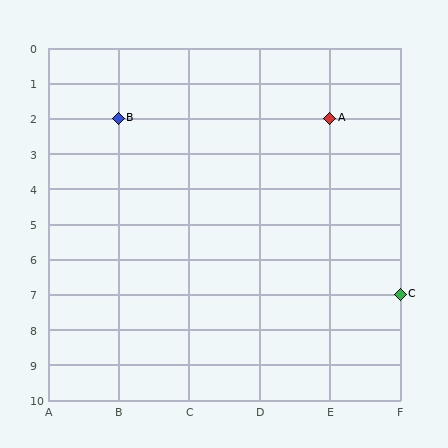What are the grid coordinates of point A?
Point A is at grid coordinates (E, 2).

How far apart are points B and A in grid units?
Points B and A are 3 columns apart.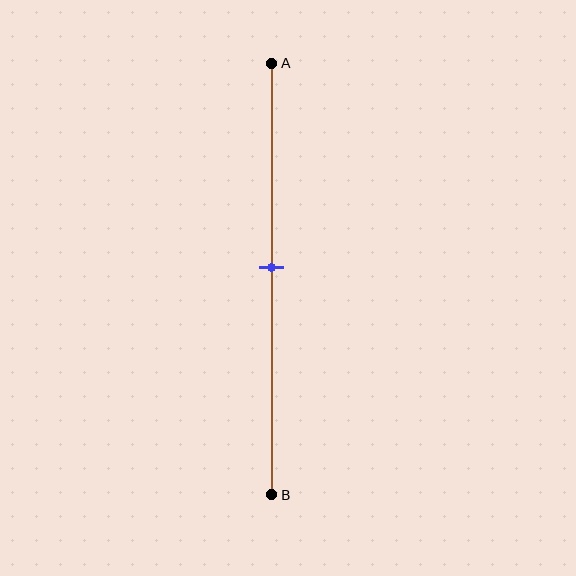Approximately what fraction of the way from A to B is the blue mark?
The blue mark is approximately 45% of the way from A to B.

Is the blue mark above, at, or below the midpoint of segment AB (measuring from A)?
The blue mark is approximately at the midpoint of segment AB.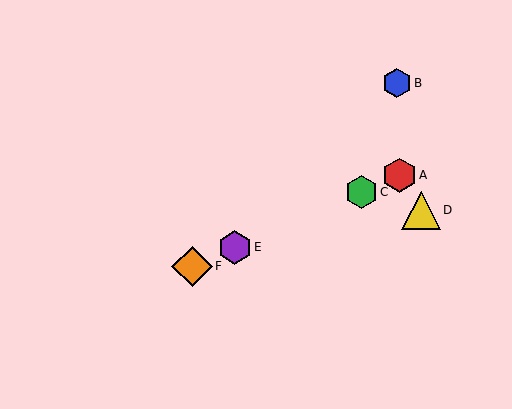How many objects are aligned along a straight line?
4 objects (A, C, E, F) are aligned along a straight line.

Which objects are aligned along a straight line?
Objects A, C, E, F are aligned along a straight line.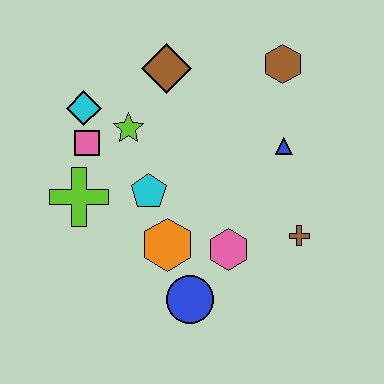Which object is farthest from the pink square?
The brown cross is farthest from the pink square.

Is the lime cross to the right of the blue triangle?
No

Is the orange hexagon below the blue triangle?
Yes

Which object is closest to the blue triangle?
The brown hexagon is closest to the blue triangle.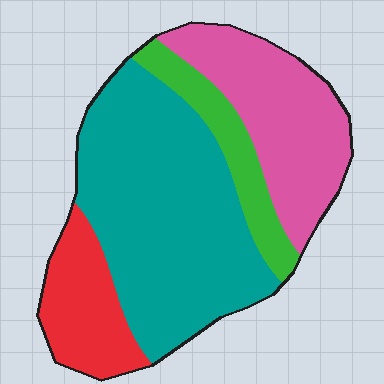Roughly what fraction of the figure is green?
Green takes up less than a sixth of the figure.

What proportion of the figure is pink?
Pink covers 26% of the figure.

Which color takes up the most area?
Teal, at roughly 50%.